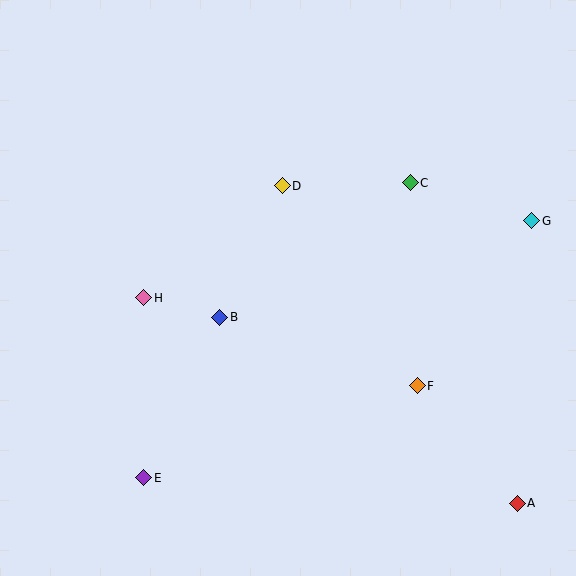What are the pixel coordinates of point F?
Point F is at (417, 386).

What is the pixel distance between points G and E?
The distance between G and E is 466 pixels.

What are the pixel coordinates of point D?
Point D is at (282, 186).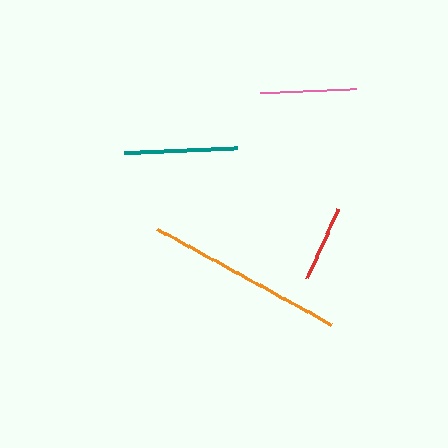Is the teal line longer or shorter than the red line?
The teal line is longer than the red line.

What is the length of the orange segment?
The orange segment is approximately 199 pixels long.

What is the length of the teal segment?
The teal segment is approximately 114 pixels long.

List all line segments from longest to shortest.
From longest to shortest: orange, teal, pink, red.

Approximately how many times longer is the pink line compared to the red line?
The pink line is approximately 1.3 times the length of the red line.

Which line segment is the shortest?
The red line is the shortest at approximately 76 pixels.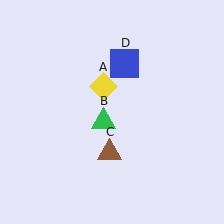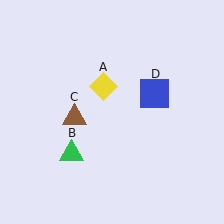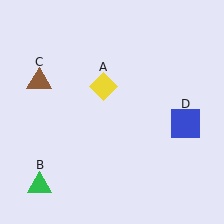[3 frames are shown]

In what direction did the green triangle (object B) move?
The green triangle (object B) moved down and to the left.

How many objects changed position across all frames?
3 objects changed position: green triangle (object B), brown triangle (object C), blue square (object D).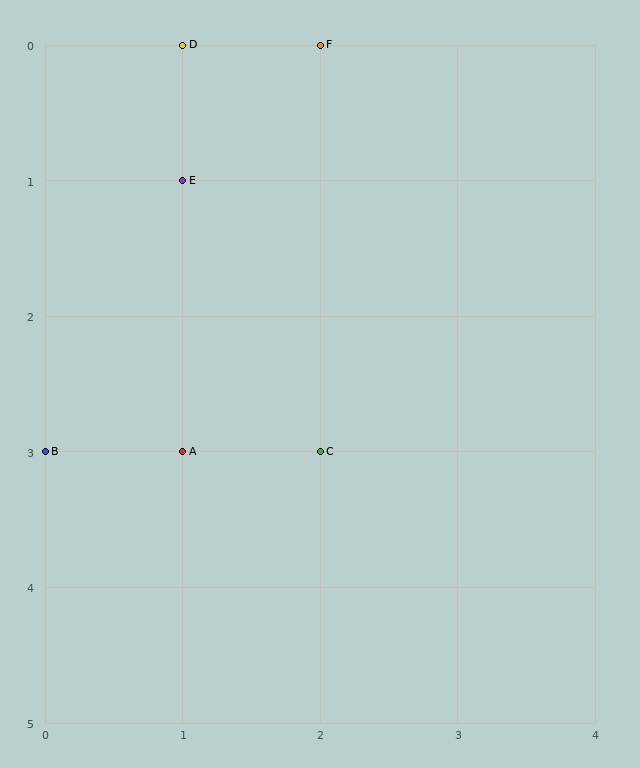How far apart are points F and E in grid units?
Points F and E are 1 column and 1 row apart (about 1.4 grid units diagonally).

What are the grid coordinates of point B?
Point B is at grid coordinates (0, 3).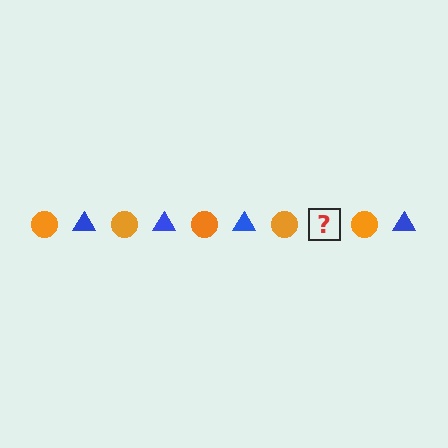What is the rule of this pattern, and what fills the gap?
The rule is that the pattern alternates between orange circle and blue triangle. The gap should be filled with a blue triangle.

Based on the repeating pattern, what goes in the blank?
The blank should be a blue triangle.